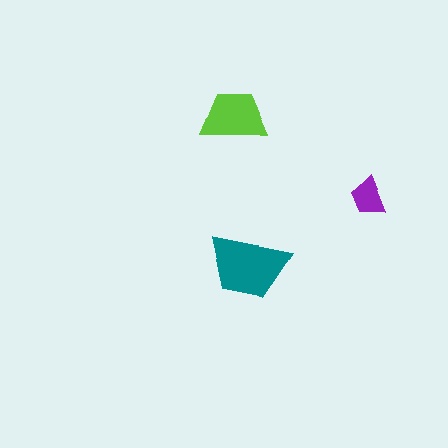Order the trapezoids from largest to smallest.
the teal one, the lime one, the purple one.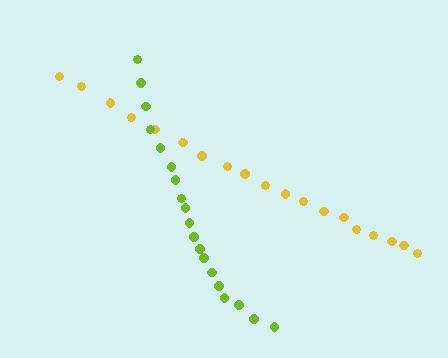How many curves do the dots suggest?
There are 2 distinct paths.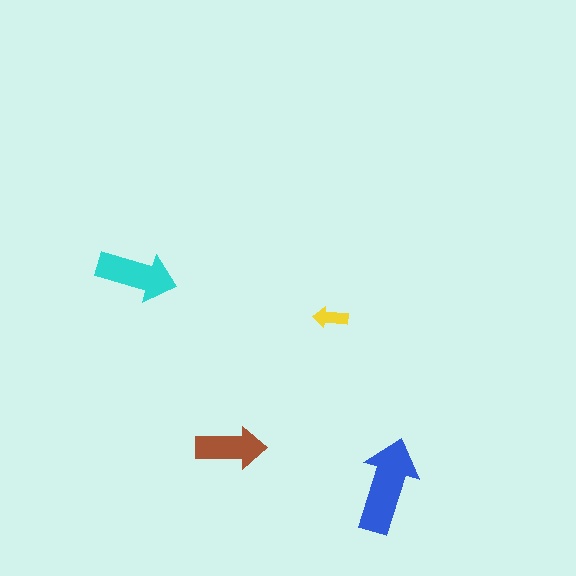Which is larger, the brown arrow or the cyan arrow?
The cyan one.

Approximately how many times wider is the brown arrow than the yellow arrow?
About 2 times wider.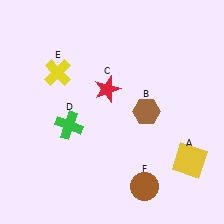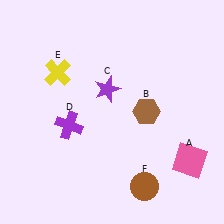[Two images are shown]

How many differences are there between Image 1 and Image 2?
There are 3 differences between the two images.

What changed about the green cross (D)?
In Image 1, D is green. In Image 2, it changed to purple.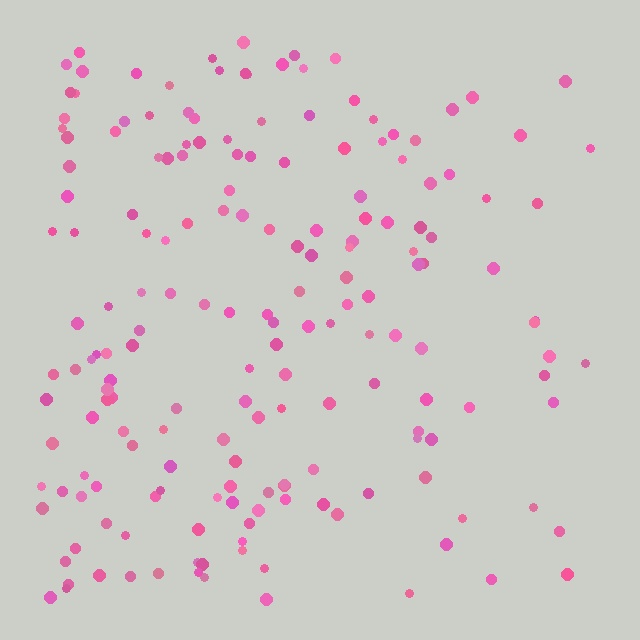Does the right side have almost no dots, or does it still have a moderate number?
Still a moderate number, just noticeably fewer than the left.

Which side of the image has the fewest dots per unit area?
The right.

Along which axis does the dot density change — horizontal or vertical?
Horizontal.